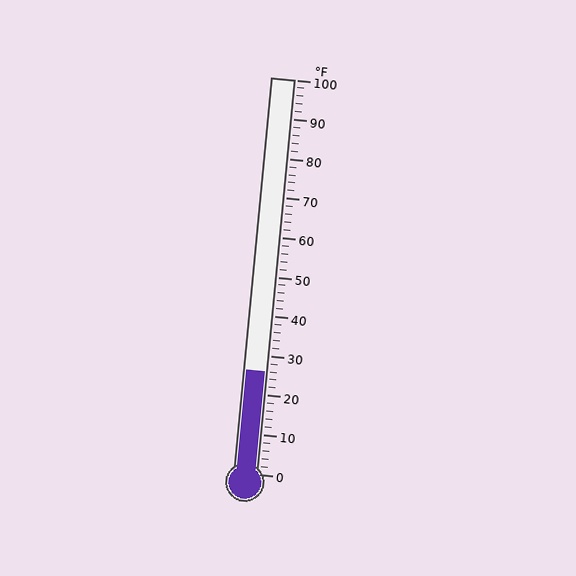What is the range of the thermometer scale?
The thermometer scale ranges from 0°F to 100°F.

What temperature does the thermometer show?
The thermometer shows approximately 26°F.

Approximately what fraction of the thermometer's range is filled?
The thermometer is filled to approximately 25% of its range.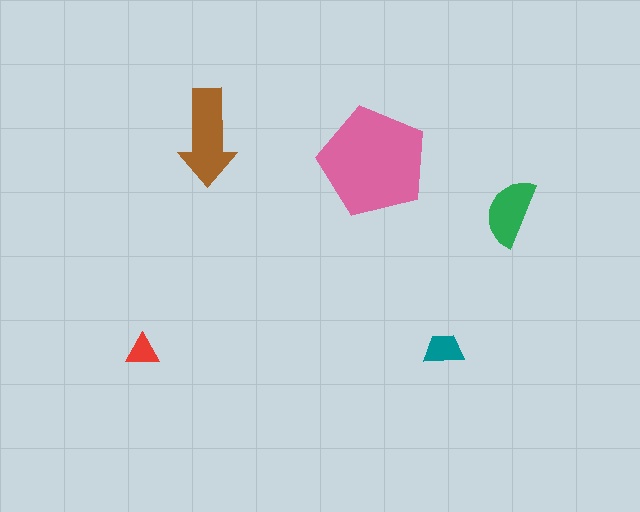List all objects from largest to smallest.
The pink pentagon, the brown arrow, the green semicircle, the teal trapezoid, the red triangle.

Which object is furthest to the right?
The green semicircle is rightmost.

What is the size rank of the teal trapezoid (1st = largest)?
4th.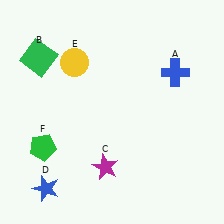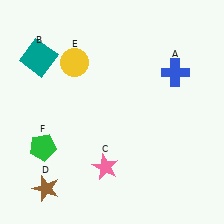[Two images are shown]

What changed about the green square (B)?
In Image 1, B is green. In Image 2, it changed to teal.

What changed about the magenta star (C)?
In Image 1, C is magenta. In Image 2, it changed to pink.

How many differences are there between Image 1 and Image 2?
There are 3 differences between the two images.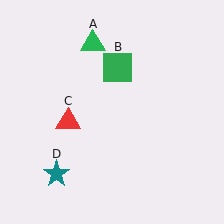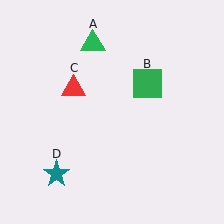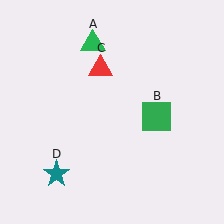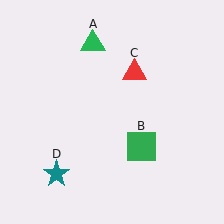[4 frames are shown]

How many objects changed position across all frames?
2 objects changed position: green square (object B), red triangle (object C).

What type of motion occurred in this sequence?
The green square (object B), red triangle (object C) rotated clockwise around the center of the scene.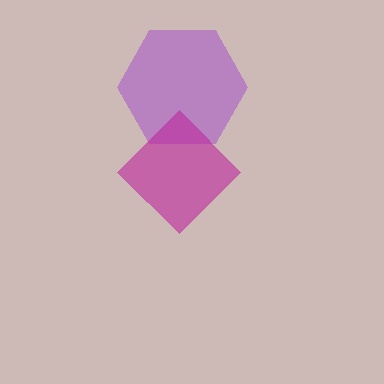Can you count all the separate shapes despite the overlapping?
Yes, there are 2 separate shapes.